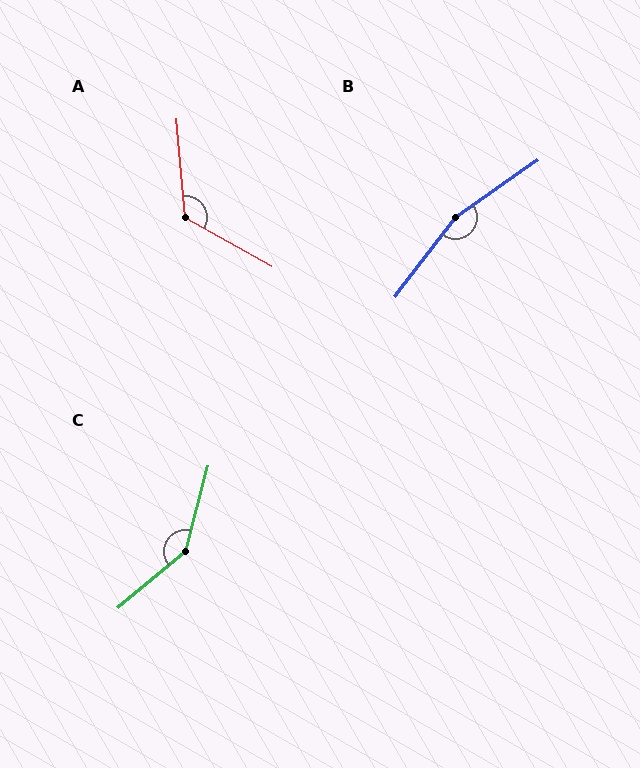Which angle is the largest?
B, at approximately 162 degrees.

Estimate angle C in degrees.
Approximately 145 degrees.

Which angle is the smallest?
A, at approximately 124 degrees.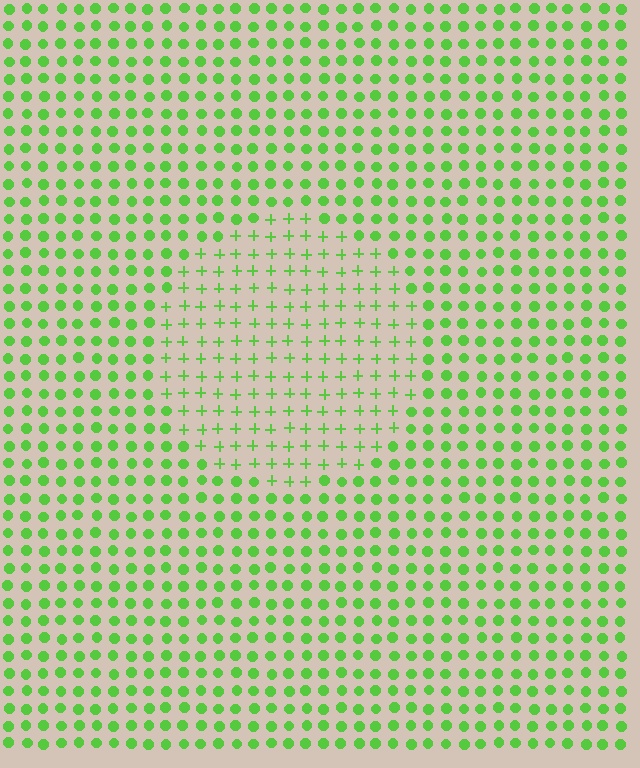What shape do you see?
I see a circle.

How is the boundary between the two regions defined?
The boundary is defined by a change in element shape: plus signs inside vs. circles outside. All elements share the same color and spacing.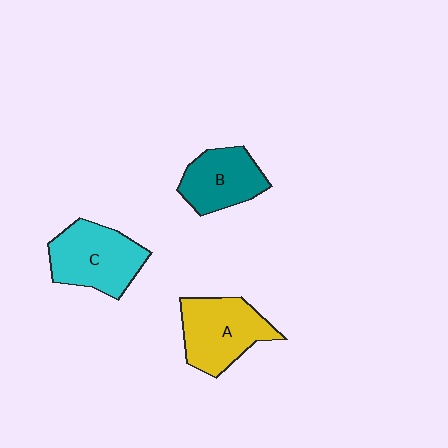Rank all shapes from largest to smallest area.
From largest to smallest: C (cyan), A (yellow), B (teal).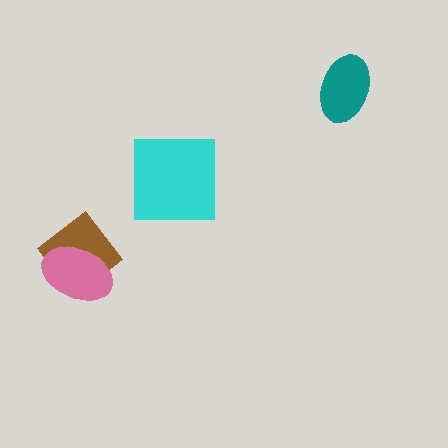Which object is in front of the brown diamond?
The pink ellipse is in front of the brown diamond.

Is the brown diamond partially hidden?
Yes, it is partially covered by another shape.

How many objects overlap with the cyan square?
0 objects overlap with the cyan square.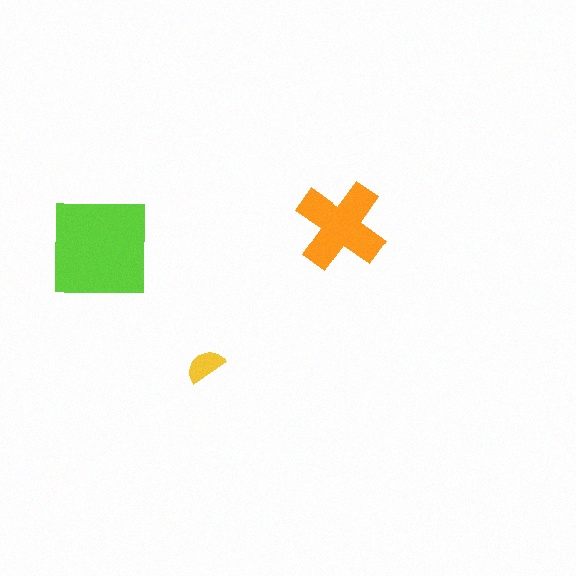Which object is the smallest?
The yellow semicircle.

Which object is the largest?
The lime square.